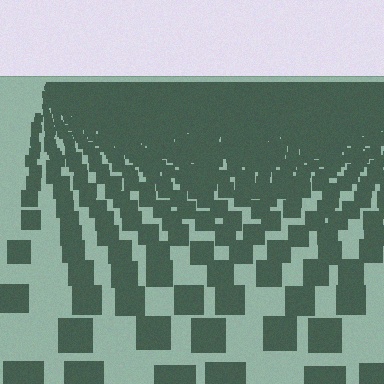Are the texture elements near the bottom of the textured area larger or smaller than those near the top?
Larger. Near the bottom, elements are closer to the viewer and appear at a bigger on-screen size.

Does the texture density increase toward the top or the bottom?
Density increases toward the top.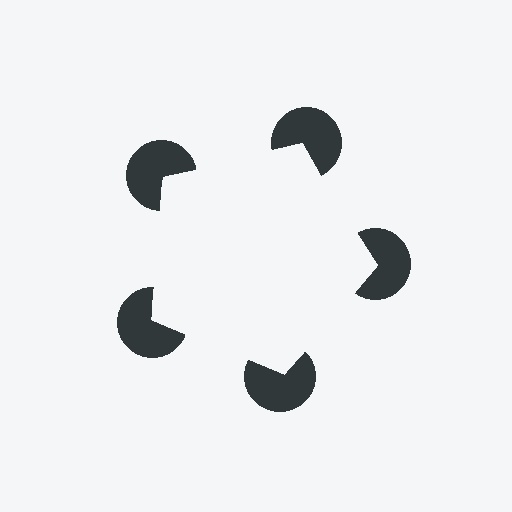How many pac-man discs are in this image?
There are 5 — one at each vertex of the illusory pentagon.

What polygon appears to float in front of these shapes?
An illusory pentagon — its edges are inferred from the aligned wedge cuts in the pac-man discs, not physically drawn.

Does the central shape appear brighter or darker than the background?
It typically appears slightly brighter than the background, even though no actual brightness change is drawn.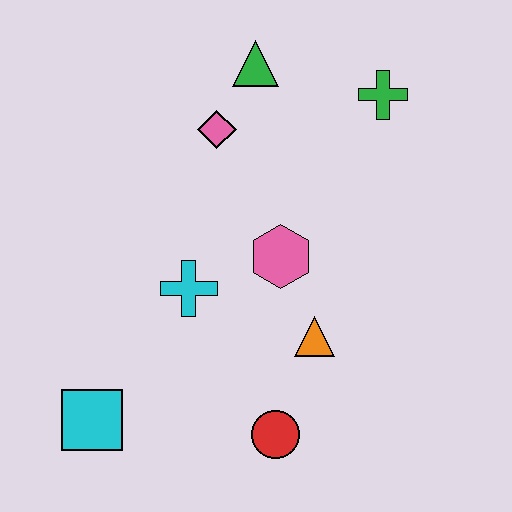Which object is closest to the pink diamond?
The green triangle is closest to the pink diamond.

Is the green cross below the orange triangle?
No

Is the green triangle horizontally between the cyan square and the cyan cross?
No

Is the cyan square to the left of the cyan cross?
Yes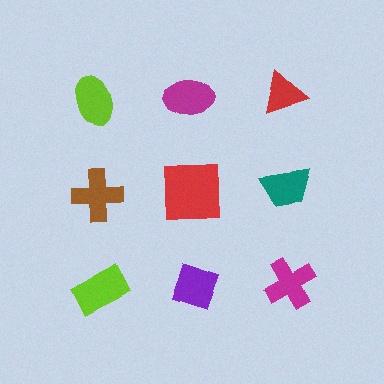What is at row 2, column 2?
A red square.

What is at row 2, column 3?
A teal trapezoid.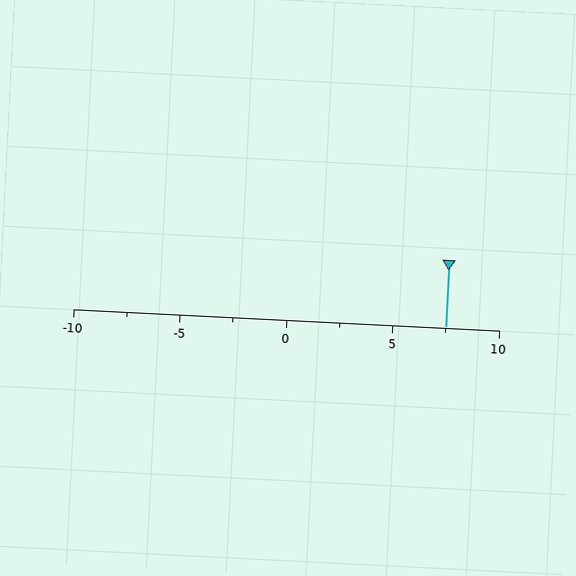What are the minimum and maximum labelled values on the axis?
The axis runs from -10 to 10.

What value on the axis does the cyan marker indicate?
The marker indicates approximately 7.5.